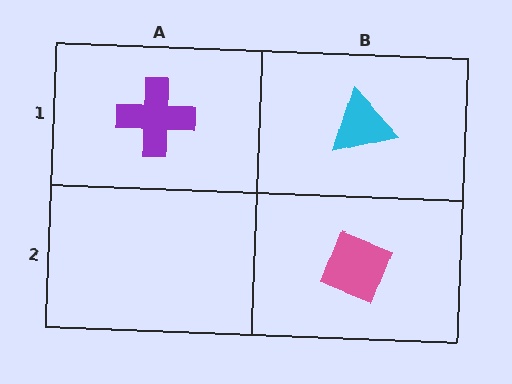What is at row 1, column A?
A purple cross.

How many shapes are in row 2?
1 shape.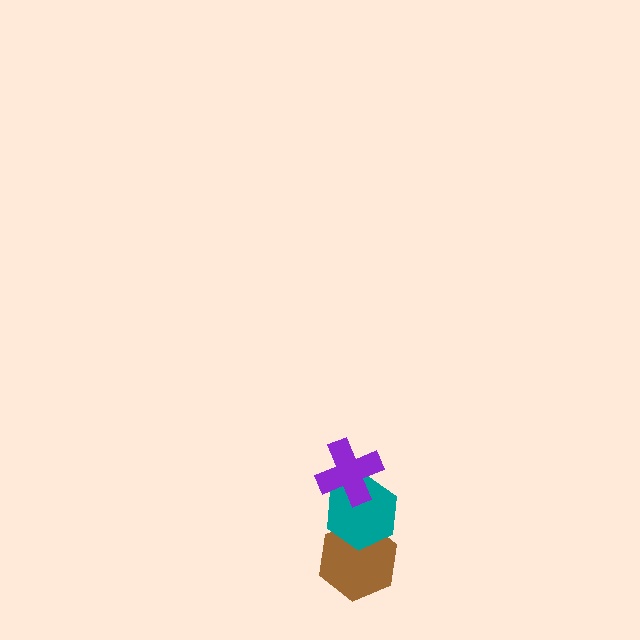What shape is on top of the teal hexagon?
The purple cross is on top of the teal hexagon.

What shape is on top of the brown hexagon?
The teal hexagon is on top of the brown hexagon.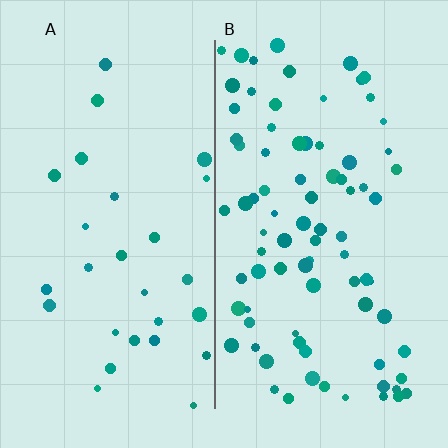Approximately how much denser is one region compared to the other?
Approximately 2.9× — region B over region A.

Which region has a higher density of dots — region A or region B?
B (the right).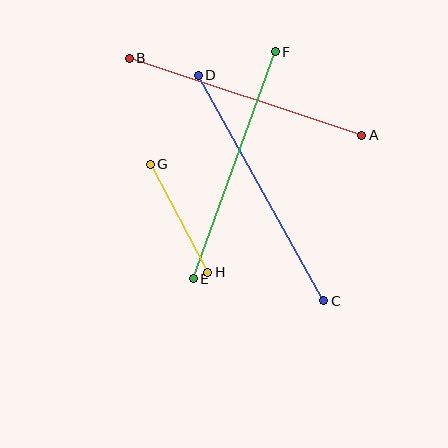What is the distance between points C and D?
The distance is approximately 258 pixels.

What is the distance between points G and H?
The distance is approximately 122 pixels.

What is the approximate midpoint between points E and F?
The midpoint is at approximately (234, 165) pixels.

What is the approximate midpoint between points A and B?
The midpoint is at approximately (246, 97) pixels.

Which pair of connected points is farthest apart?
Points C and D are farthest apart.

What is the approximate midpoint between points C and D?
The midpoint is at approximately (261, 188) pixels.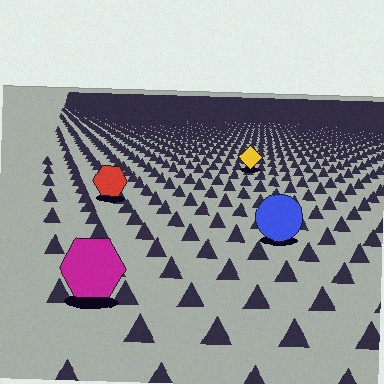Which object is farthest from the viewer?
The yellow diamond is farthest from the viewer. It appears smaller and the ground texture around it is denser.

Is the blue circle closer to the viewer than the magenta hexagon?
No. The magenta hexagon is closer — you can tell from the texture gradient: the ground texture is coarser near it.